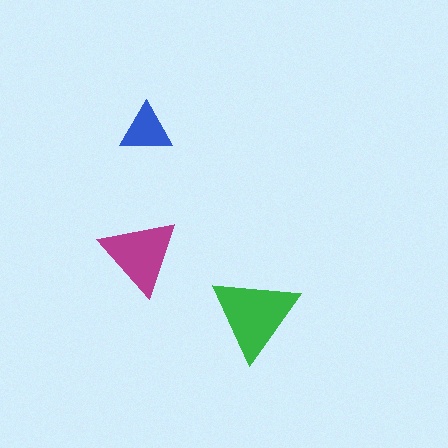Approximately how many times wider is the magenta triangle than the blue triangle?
About 1.5 times wider.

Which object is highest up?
The blue triangle is topmost.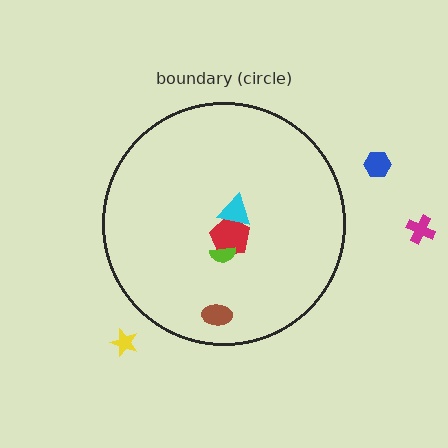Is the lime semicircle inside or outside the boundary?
Inside.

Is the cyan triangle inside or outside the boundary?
Inside.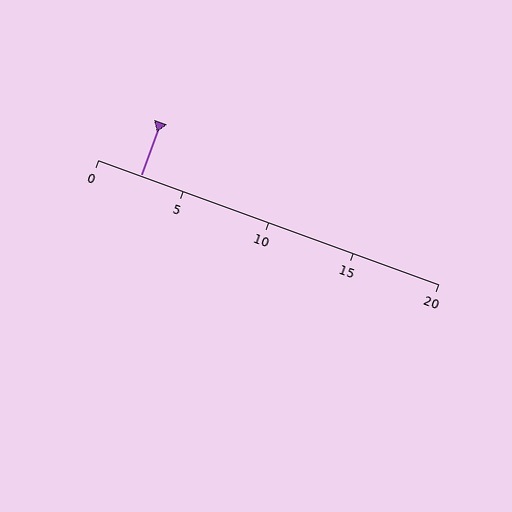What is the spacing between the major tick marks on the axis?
The major ticks are spaced 5 apart.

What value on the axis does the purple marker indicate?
The marker indicates approximately 2.5.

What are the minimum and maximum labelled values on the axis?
The axis runs from 0 to 20.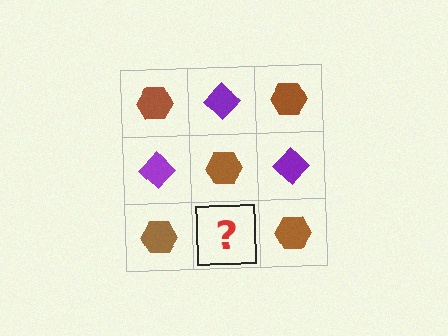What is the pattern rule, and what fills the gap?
The rule is that it alternates brown hexagon and purple diamond in a checkerboard pattern. The gap should be filled with a purple diamond.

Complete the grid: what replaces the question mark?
The question mark should be replaced with a purple diamond.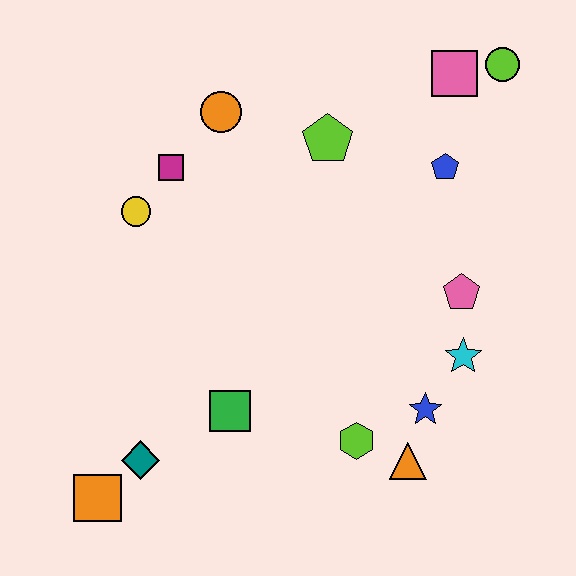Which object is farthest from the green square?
The lime circle is farthest from the green square.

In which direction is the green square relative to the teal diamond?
The green square is to the right of the teal diamond.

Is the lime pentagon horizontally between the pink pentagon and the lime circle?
No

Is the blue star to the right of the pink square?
No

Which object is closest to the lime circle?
The pink square is closest to the lime circle.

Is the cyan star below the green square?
No